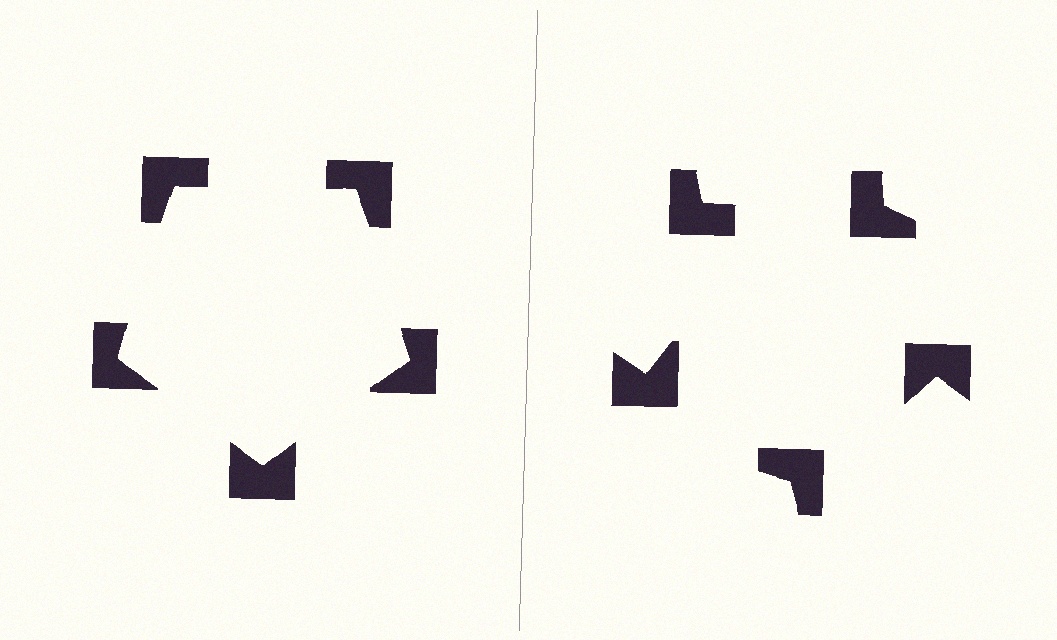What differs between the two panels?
The notched squares are positioned identically on both sides; only the wedge orientations differ. On the left they align to a pentagon; on the right they are misaligned.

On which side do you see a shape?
An illusory pentagon appears on the left side. On the right side the wedge cuts are rotated, so no coherent shape forms.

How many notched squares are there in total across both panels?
10 — 5 on each side.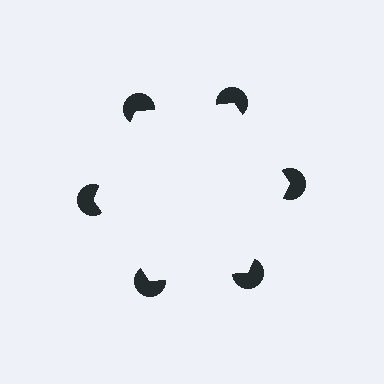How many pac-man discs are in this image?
There are 6 — one at each vertex of the illusory hexagon.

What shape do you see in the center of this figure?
An illusory hexagon — its edges are inferred from the aligned wedge cuts in the pac-man discs, not physically drawn.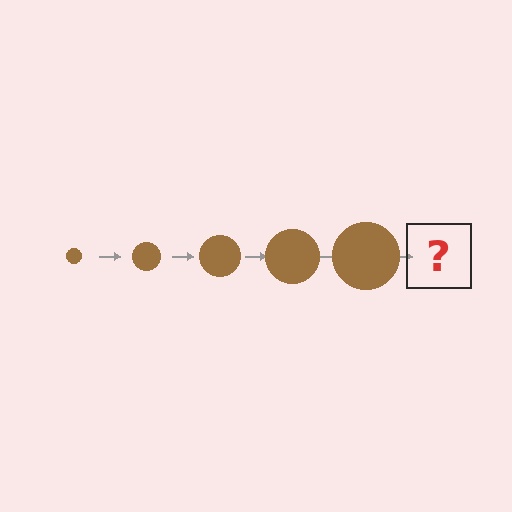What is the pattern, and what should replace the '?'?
The pattern is that the circle gets progressively larger each step. The '?' should be a brown circle, larger than the previous one.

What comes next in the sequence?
The next element should be a brown circle, larger than the previous one.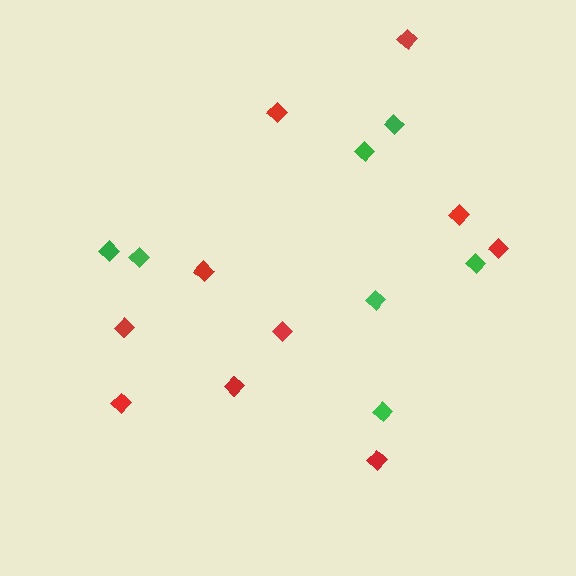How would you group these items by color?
There are 2 groups: one group of green diamonds (7) and one group of red diamonds (10).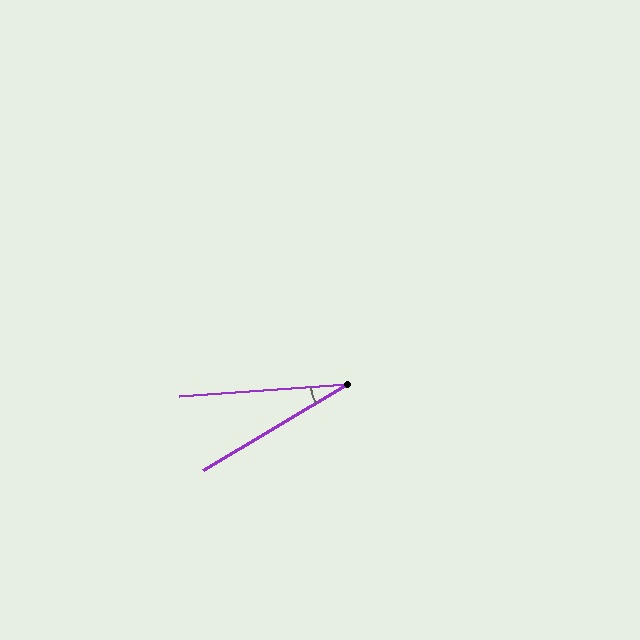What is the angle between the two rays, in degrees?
Approximately 27 degrees.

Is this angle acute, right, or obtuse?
It is acute.